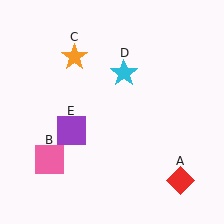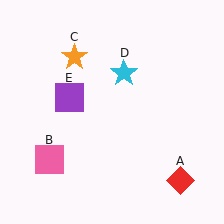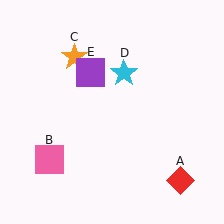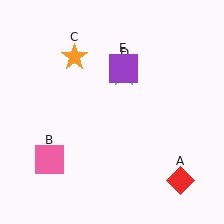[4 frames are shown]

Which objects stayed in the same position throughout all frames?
Red diamond (object A) and pink square (object B) and orange star (object C) and cyan star (object D) remained stationary.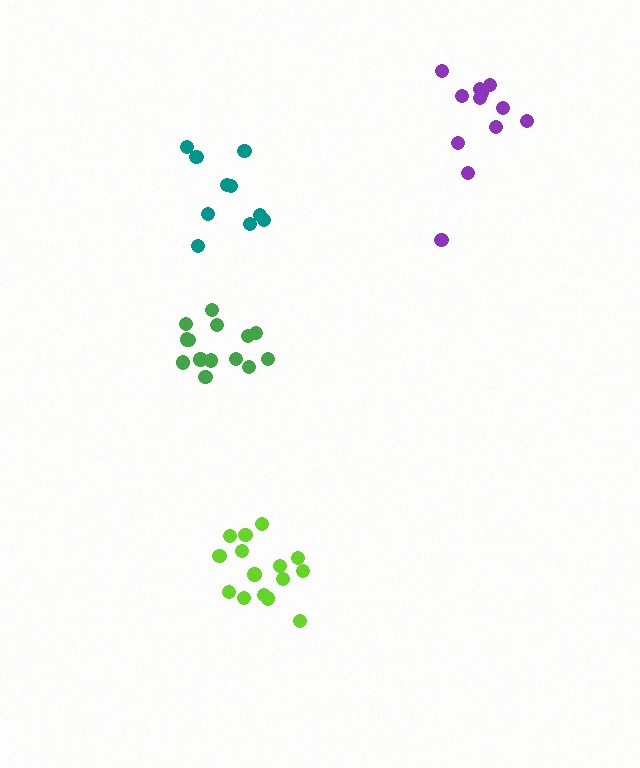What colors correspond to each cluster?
The clusters are colored: lime, teal, green, purple.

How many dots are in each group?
Group 1: 15 dots, Group 2: 10 dots, Group 3: 14 dots, Group 4: 12 dots (51 total).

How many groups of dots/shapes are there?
There are 4 groups.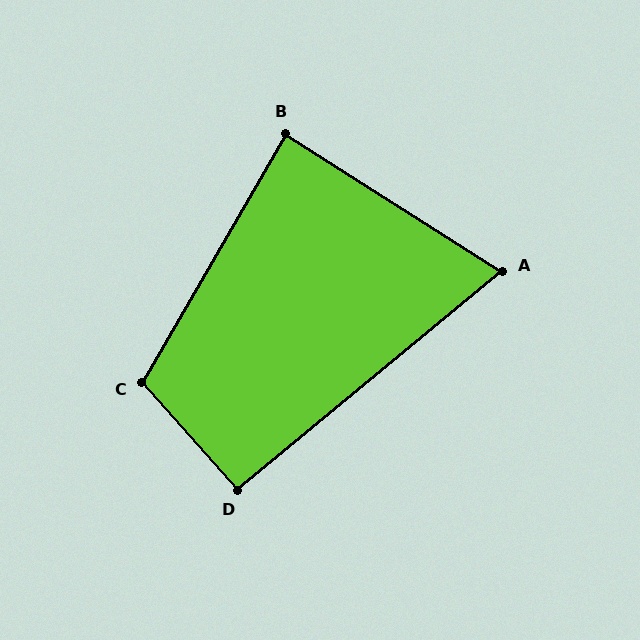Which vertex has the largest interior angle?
C, at approximately 108 degrees.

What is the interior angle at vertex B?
Approximately 88 degrees (approximately right).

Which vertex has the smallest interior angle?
A, at approximately 72 degrees.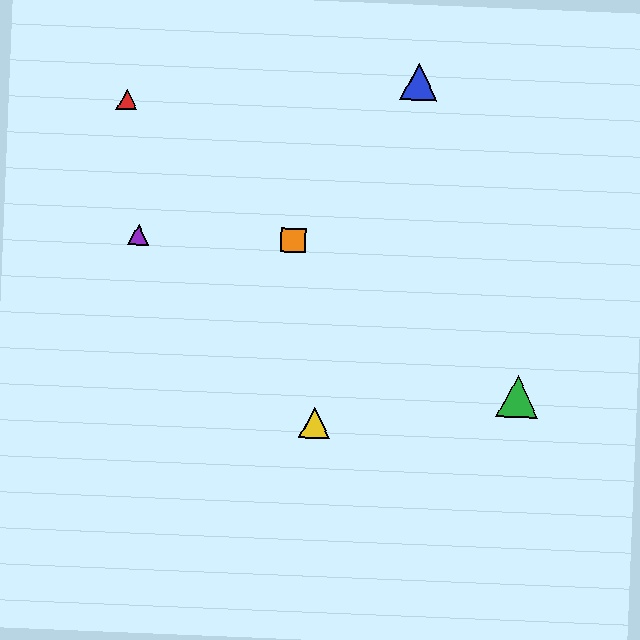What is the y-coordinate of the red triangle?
The red triangle is at y≈100.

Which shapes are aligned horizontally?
The purple triangle, the orange square are aligned horizontally.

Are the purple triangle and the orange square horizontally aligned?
Yes, both are at y≈234.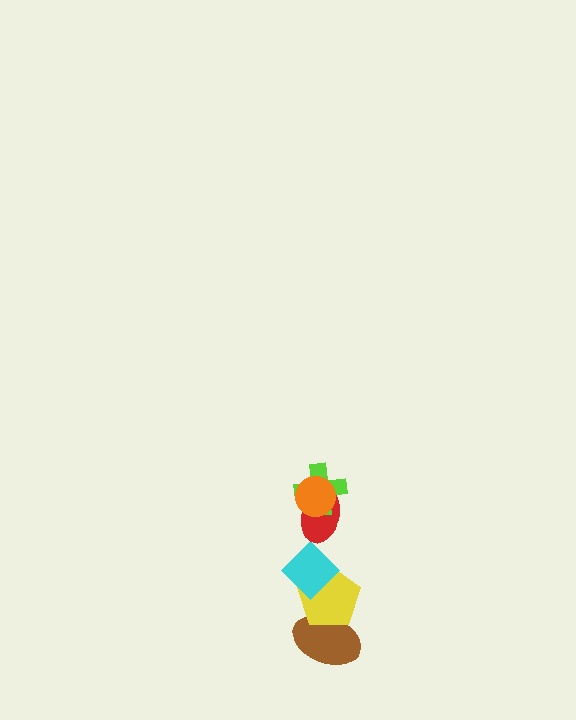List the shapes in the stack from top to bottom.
From top to bottom: the orange circle, the lime cross, the red ellipse, the cyan diamond, the yellow pentagon, the brown ellipse.